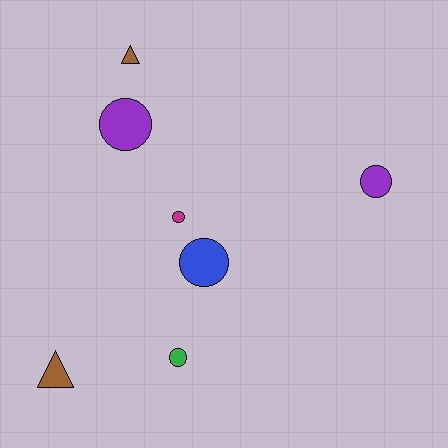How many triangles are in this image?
There are 2 triangles.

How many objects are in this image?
There are 7 objects.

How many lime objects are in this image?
There are no lime objects.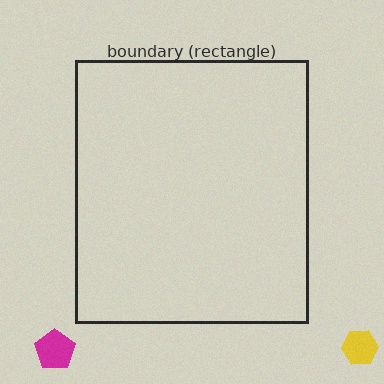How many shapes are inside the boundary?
0 inside, 2 outside.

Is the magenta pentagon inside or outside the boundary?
Outside.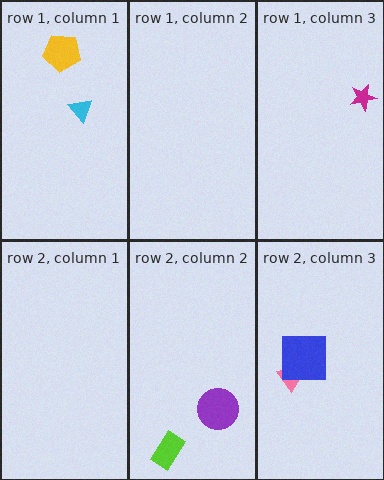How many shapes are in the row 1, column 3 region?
1.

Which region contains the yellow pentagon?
The row 1, column 1 region.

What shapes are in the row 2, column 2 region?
The lime rectangle, the purple circle.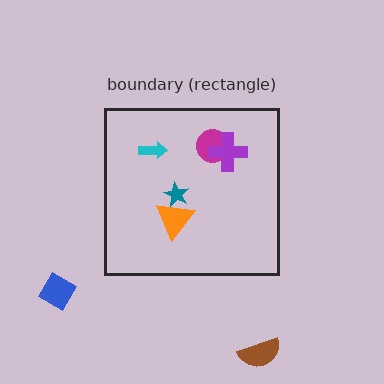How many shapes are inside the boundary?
5 inside, 2 outside.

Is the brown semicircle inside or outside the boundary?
Outside.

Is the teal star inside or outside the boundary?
Inside.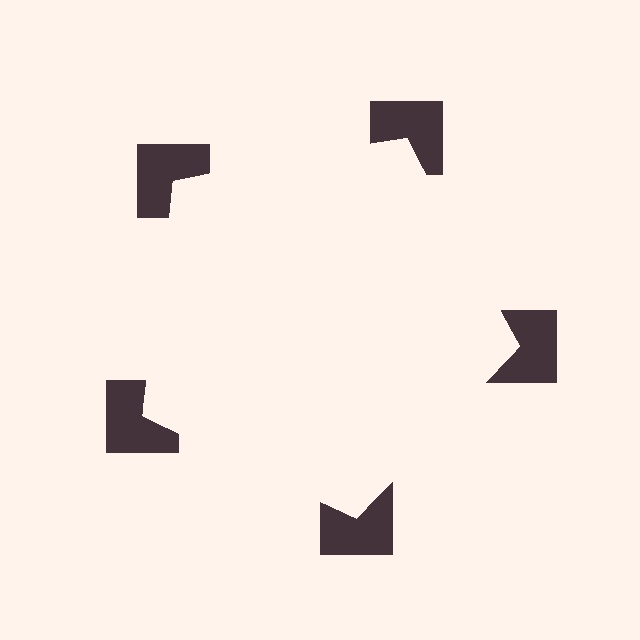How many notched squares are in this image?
There are 5 — one at each vertex of the illusory pentagon.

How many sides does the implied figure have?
5 sides.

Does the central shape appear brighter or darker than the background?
It typically appears slightly brighter than the background, even though no actual brightness change is drawn.